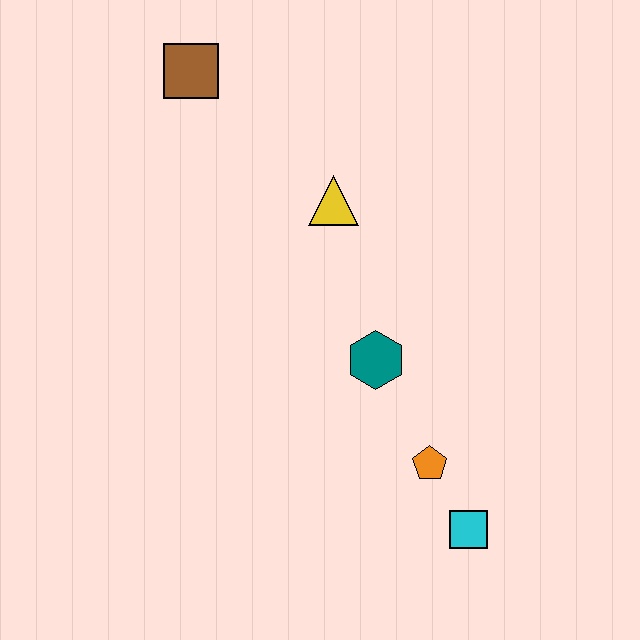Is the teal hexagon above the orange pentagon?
Yes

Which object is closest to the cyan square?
The orange pentagon is closest to the cyan square.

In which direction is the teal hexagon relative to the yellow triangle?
The teal hexagon is below the yellow triangle.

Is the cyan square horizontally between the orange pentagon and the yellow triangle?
No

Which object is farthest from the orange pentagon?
The brown square is farthest from the orange pentagon.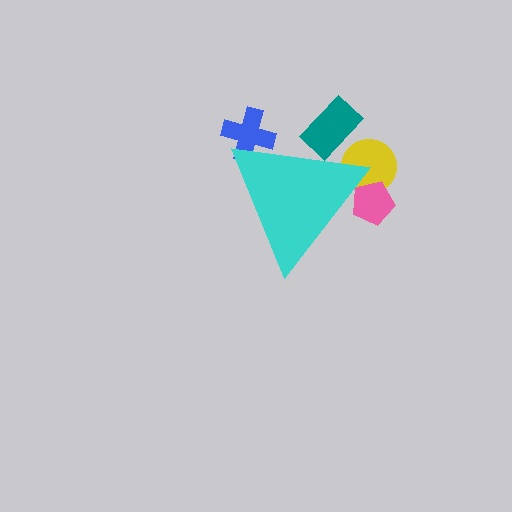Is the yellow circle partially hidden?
Yes, the yellow circle is partially hidden behind the cyan triangle.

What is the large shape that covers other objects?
A cyan triangle.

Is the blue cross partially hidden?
Yes, the blue cross is partially hidden behind the cyan triangle.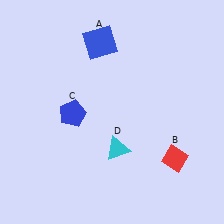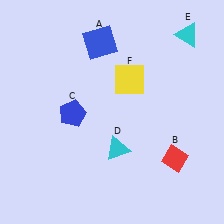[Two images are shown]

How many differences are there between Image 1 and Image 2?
There are 2 differences between the two images.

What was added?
A cyan triangle (E), a yellow square (F) were added in Image 2.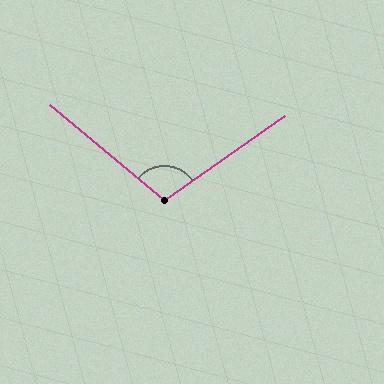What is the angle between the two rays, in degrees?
Approximately 105 degrees.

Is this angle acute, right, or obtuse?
It is obtuse.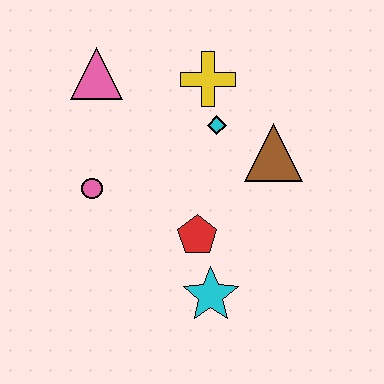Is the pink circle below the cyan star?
No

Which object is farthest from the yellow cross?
The cyan star is farthest from the yellow cross.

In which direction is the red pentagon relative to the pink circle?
The red pentagon is to the right of the pink circle.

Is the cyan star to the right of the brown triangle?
No